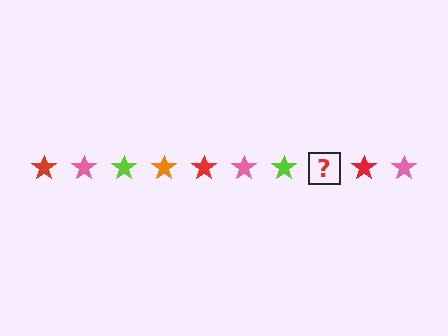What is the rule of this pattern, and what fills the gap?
The rule is that the pattern cycles through red, pink, lime, orange stars. The gap should be filled with an orange star.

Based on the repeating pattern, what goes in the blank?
The blank should be an orange star.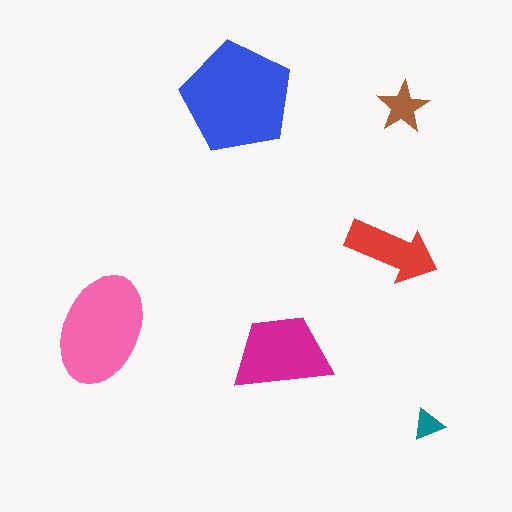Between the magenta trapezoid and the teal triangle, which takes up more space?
The magenta trapezoid.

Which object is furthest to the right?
The teal triangle is rightmost.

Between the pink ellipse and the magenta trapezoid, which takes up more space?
The pink ellipse.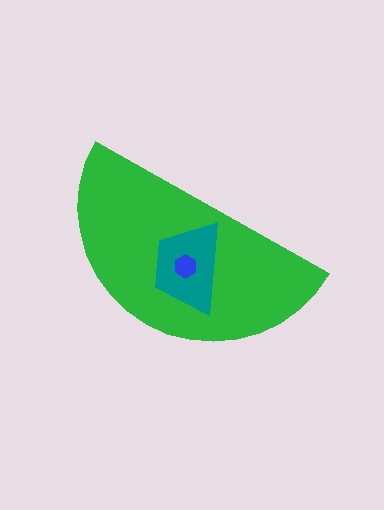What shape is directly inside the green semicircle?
The teal trapezoid.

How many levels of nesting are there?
3.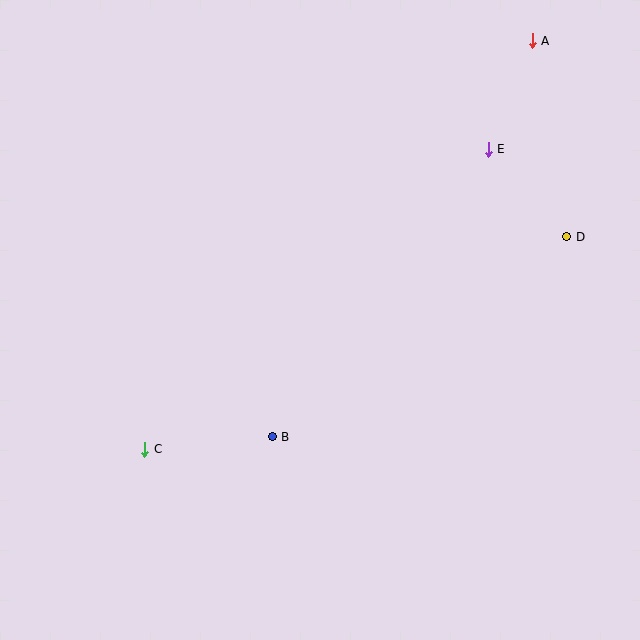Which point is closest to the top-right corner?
Point A is closest to the top-right corner.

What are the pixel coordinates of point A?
Point A is at (532, 41).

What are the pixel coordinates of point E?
Point E is at (488, 149).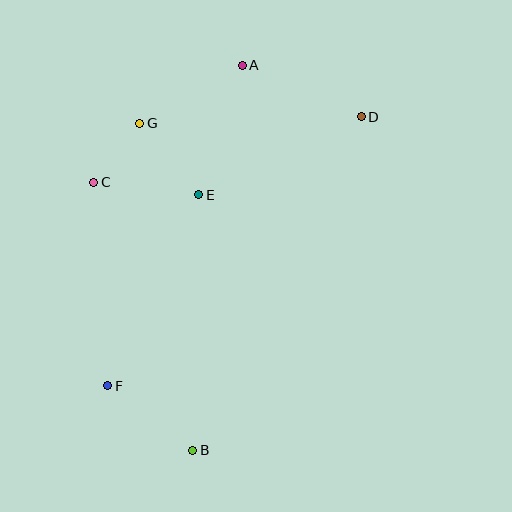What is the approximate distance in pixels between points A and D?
The distance between A and D is approximately 129 pixels.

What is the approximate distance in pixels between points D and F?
The distance between D and F is approximately 369 pixels.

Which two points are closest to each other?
Points C and G are closest to each other.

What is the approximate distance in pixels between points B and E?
The distance between B and E is approximately 256 pixels.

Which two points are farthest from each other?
Points A and B are farthest from each other.